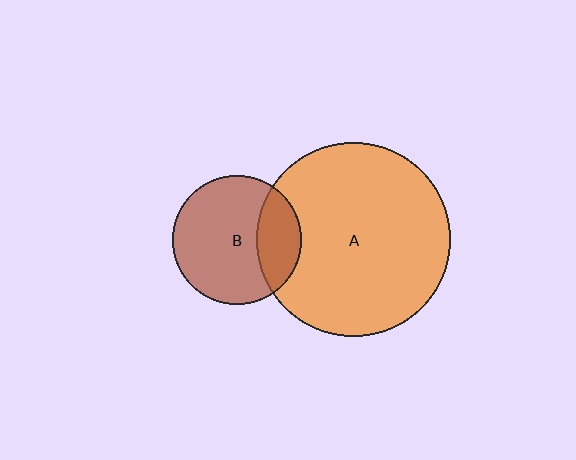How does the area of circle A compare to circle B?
Approximately 2.3 times.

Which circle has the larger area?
Circle A (orange).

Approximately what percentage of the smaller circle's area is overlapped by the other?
Approximately 25%.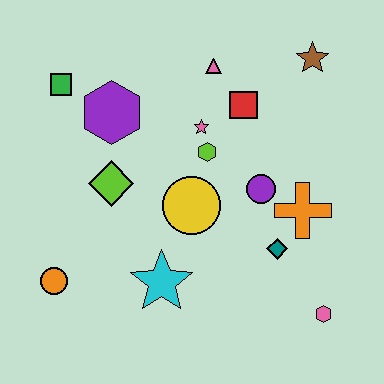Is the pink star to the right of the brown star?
No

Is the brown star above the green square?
Yes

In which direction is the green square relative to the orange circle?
The green square is above the orange circle.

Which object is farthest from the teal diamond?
The green square is farthest from the teal diamond.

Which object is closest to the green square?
The purple hexagon is closest to the green square.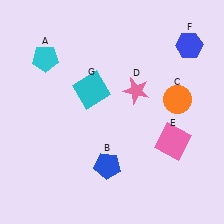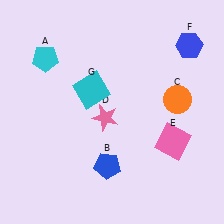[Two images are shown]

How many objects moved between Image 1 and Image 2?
1 object moved between the two images.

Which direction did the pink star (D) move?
The pink star (D) moved left.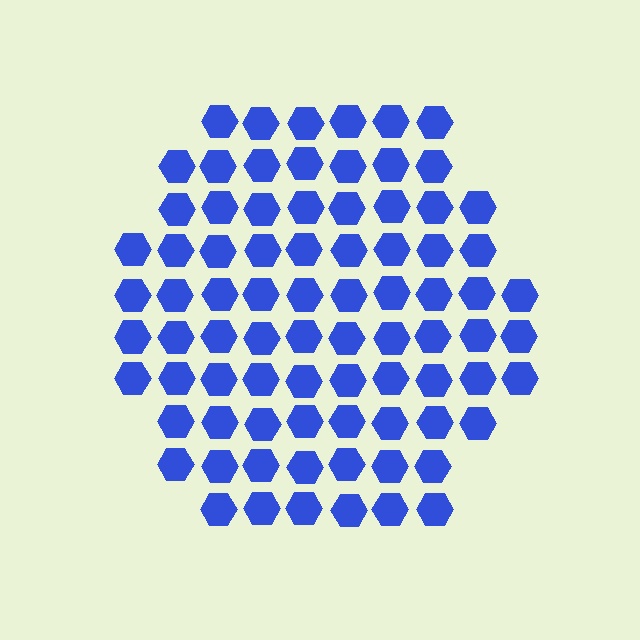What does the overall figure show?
The overall figure shows a hexagon.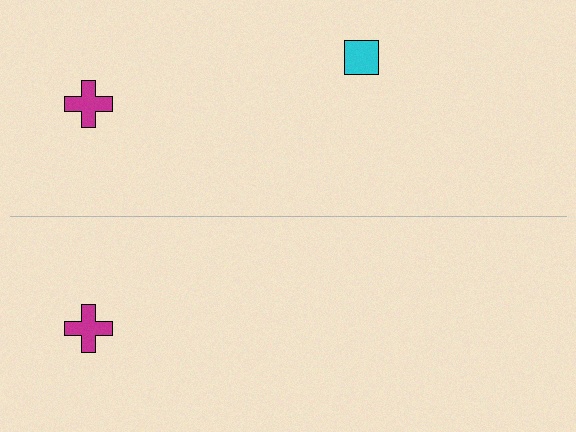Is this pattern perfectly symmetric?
No, the pattern is not perfectly symmetric. A cyan square is missing from the bottom side.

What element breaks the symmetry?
A cyan square is missing from the bottom side.